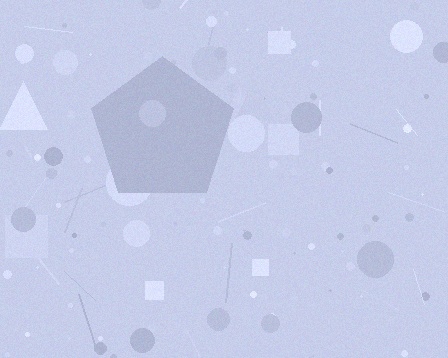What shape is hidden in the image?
A pentagon is hidden in the image.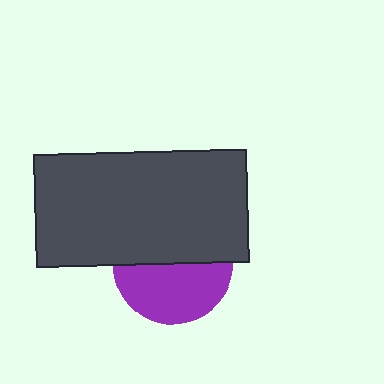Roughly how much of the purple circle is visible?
About half of it is visible (roughly 50%).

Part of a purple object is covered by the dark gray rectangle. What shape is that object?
It is a circle.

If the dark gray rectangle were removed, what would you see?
You would see the complete purple circle.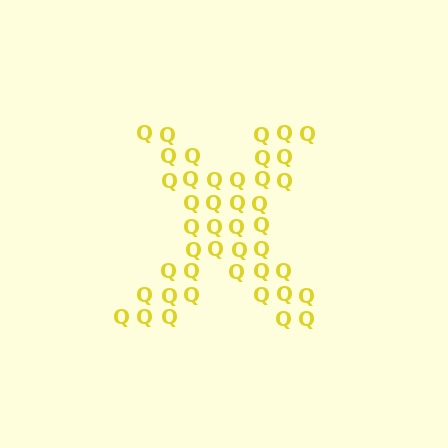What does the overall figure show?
The overall figure shows the letter X.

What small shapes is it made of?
It is made of small letter Q's.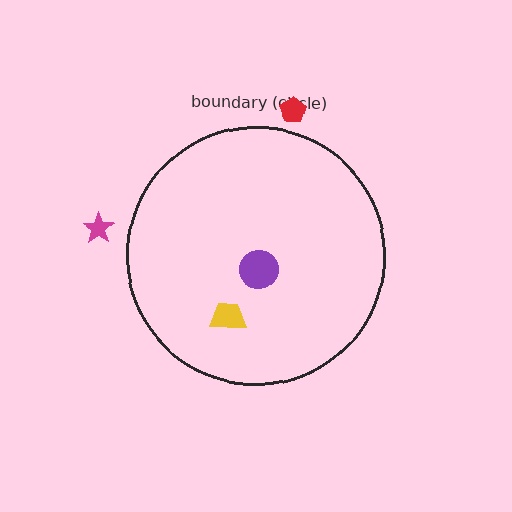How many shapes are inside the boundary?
2 inside, 2 outside.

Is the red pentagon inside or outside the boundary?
Outside.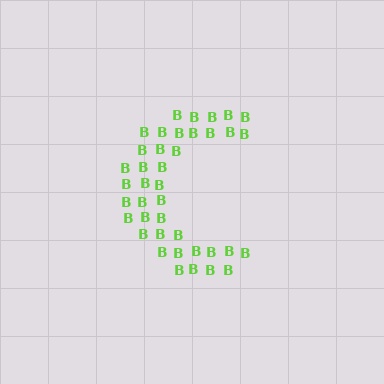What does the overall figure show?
The overall figure shows the letter C.